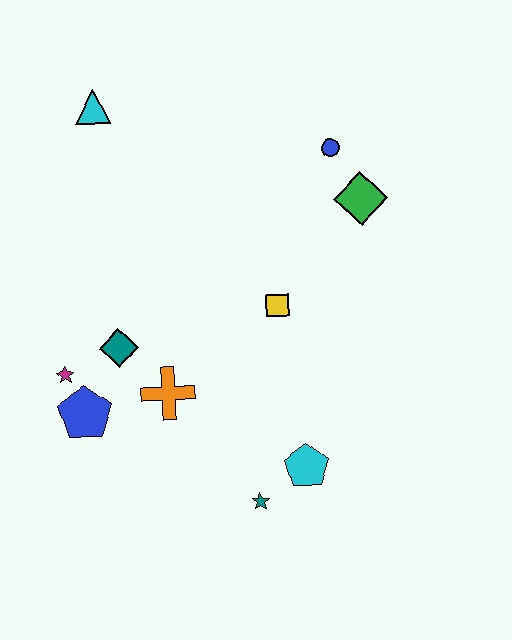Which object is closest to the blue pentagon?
The magenta star is closest to the blue pentagon.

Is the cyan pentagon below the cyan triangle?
Yes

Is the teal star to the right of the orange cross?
Yes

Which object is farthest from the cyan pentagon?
The cyan triangle is farthest from the cyan pentagon.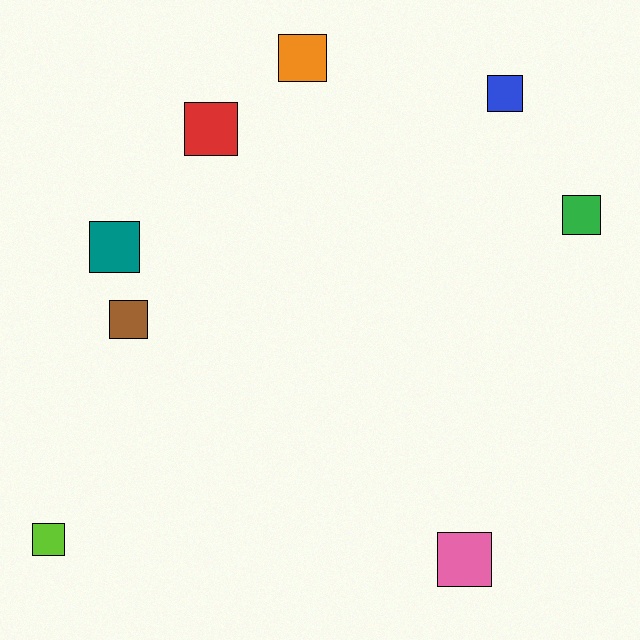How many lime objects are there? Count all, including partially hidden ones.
There is 1 lime object.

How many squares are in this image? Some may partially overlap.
There are 8 squares.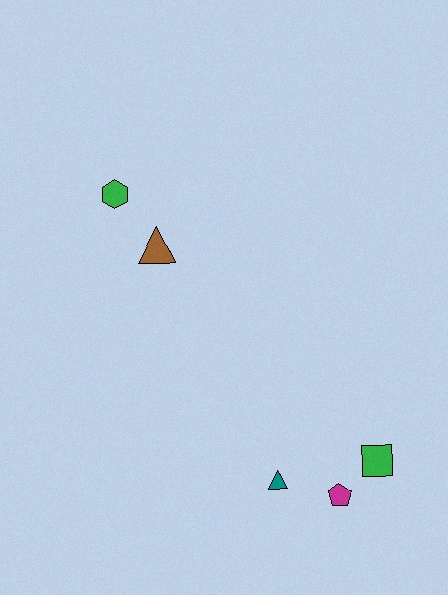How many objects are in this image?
There are 5 objects.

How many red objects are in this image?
There are no red objects.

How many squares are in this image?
There is 1 square.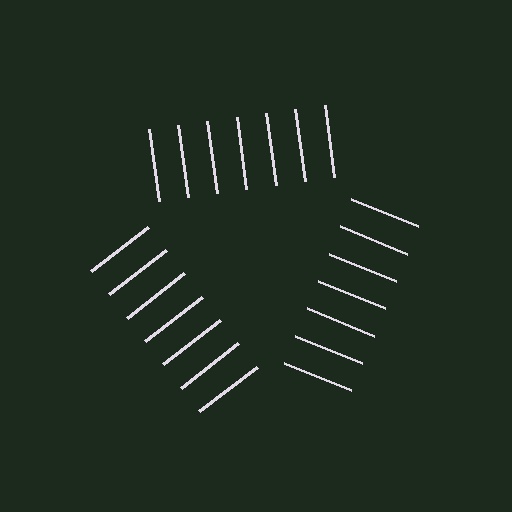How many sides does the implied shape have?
3 sides — the line-ends trace a triangle.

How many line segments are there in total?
21 — 7 along each of the 3 edges.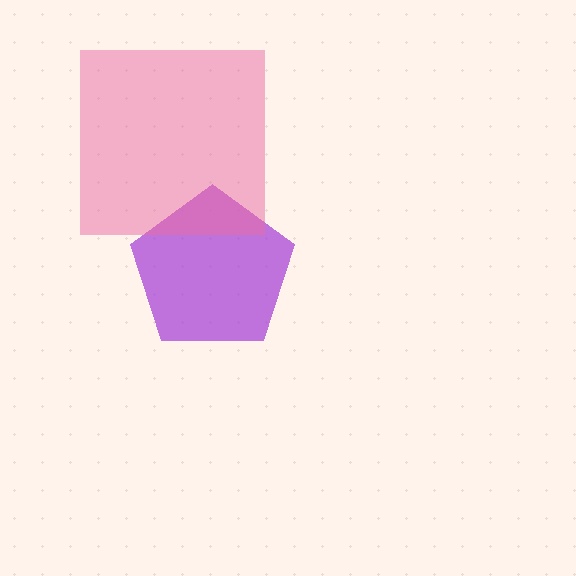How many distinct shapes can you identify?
There are 2 distinct shapes: a purple pentagon, a pink square.